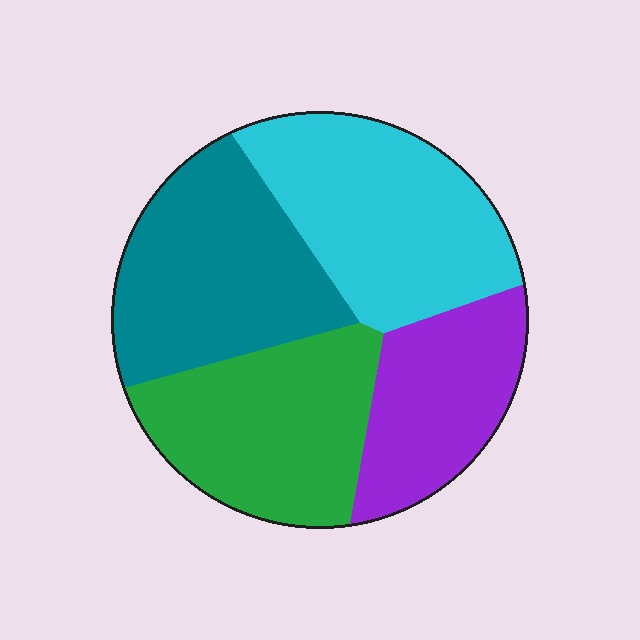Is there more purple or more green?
Green.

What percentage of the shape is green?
Green covers 26% of the shape.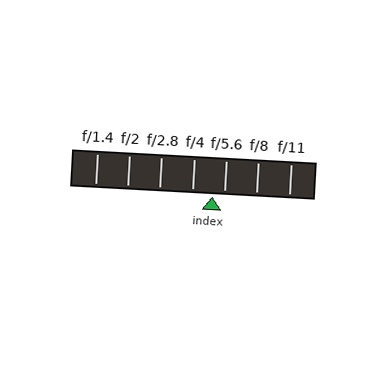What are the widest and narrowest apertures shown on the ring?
The widest aperture shown is f/1.4 and the narrowest is f/11.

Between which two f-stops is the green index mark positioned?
The index mark is between f/4 and f/5.6.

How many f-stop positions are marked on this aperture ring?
There are 7 f-stop positions marked.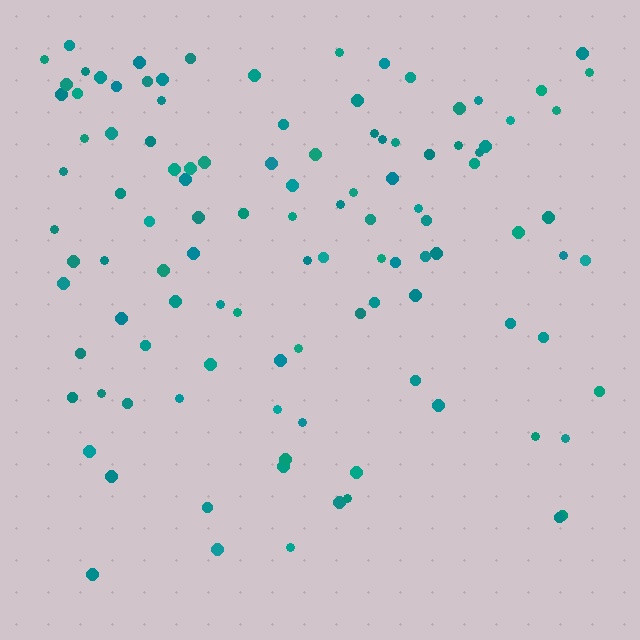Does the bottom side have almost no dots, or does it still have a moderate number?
Still a moderate number, just noticeably fewer than the top.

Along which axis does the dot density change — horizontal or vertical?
Vertical.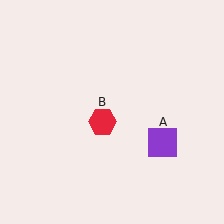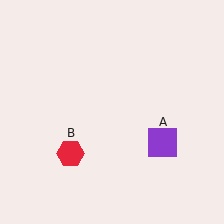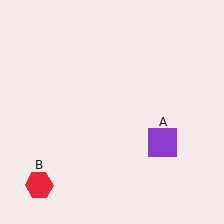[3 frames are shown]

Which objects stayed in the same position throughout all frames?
Purple square (object A) remained stationary.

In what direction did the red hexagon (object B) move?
The red hexagon (object B) moved down and to the left.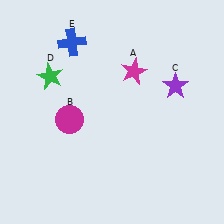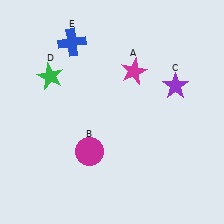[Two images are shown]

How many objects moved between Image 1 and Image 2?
1 object moved between the two images.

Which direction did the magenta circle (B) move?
The magenta circle (B) moved down.